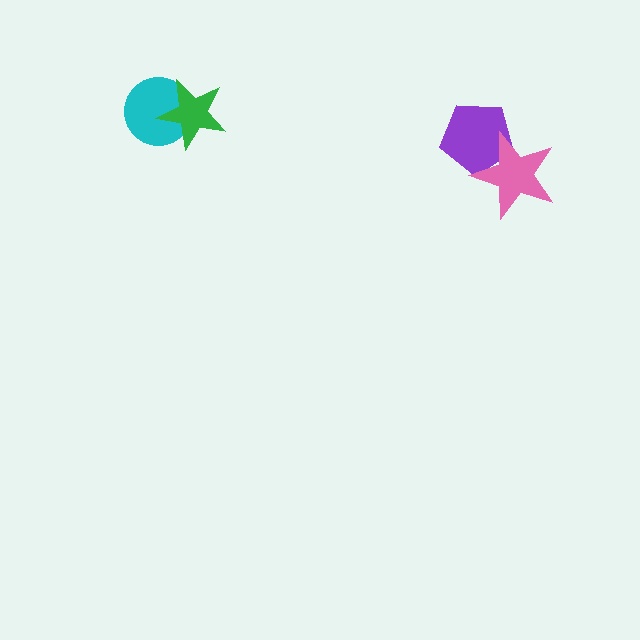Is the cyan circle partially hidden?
Yes, it is partially covered by another shape.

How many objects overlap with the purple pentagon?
1 object overlaps with the purple pentagon.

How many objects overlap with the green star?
1 object overlaps with the green star.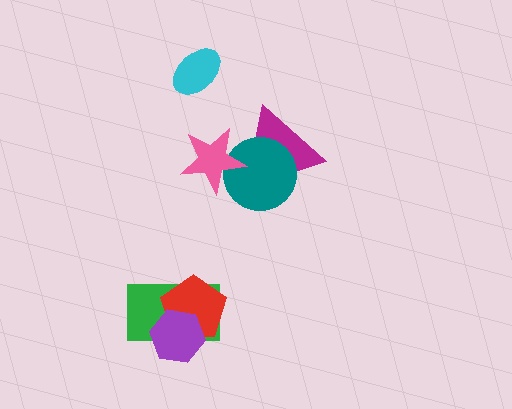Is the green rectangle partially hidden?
Yes, it is partially covered by another shape.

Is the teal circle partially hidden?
Yes, it is partially covered by another shape.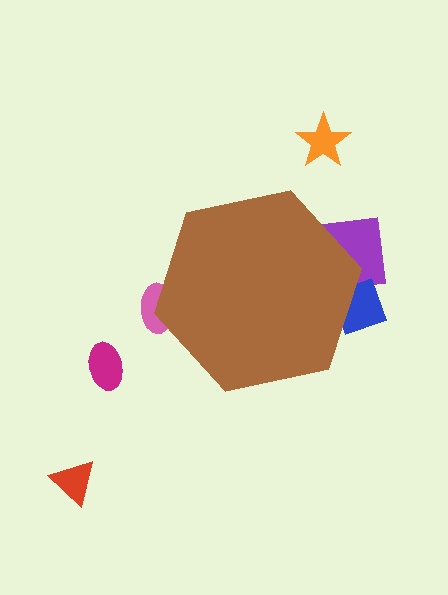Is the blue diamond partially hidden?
Yes, the blue diamond is partially hidden behind the brown hexagon.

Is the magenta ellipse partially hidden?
No, the magenta ellipse is fully visible.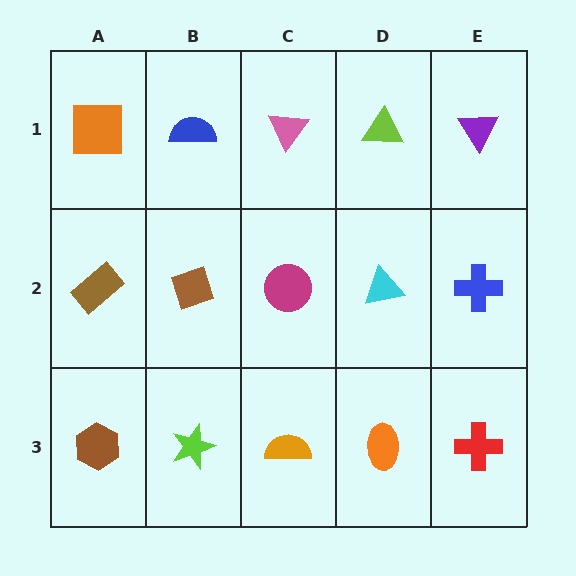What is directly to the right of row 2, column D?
A blue cross.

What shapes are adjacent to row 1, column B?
A brown diamond (row 2, column B), an orange square (row 1, column A), a pink triangle (row 1, column C).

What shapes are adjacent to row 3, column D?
A cyan triangle (row 2, column D), an orange semicircle (row 3, column C), a red cross (row 3, column E).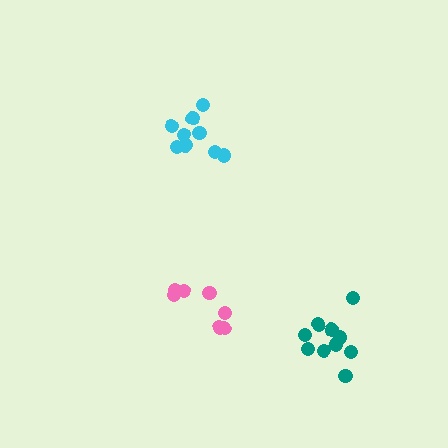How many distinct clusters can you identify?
There are 3 distinct clusters.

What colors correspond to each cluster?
The clusters are colored: cyan, pink, teal.